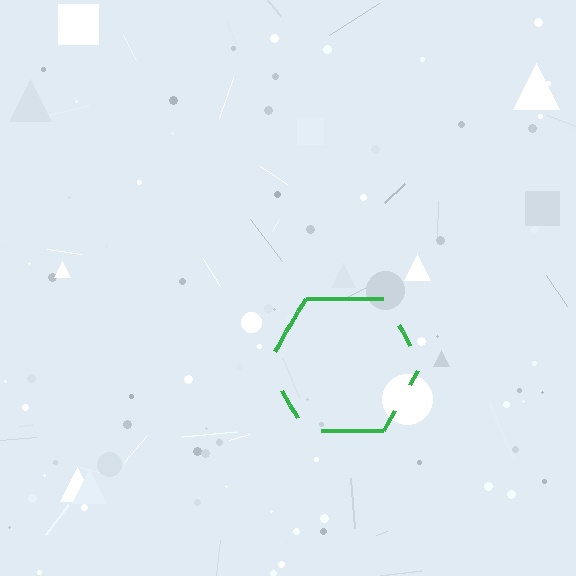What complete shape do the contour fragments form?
The contour fragments form a hexagon.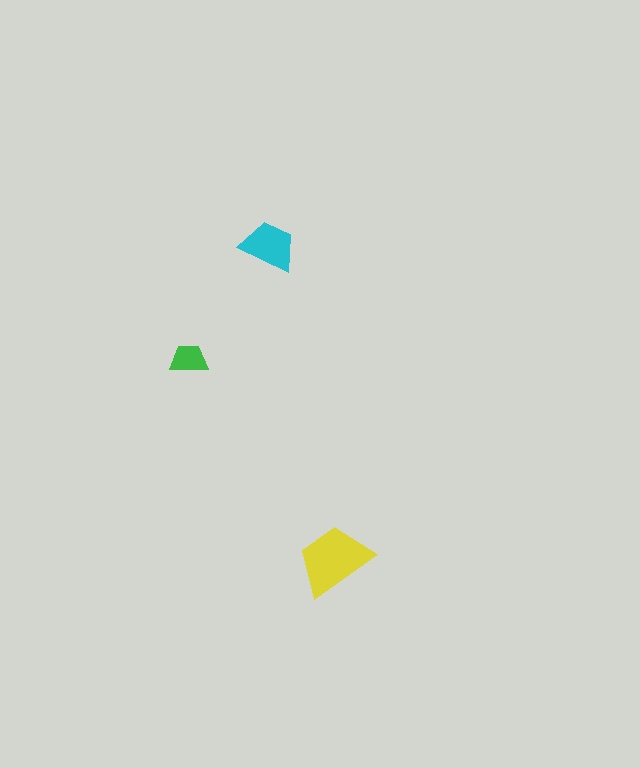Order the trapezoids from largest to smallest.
the yellow one, the cyan one, the green one.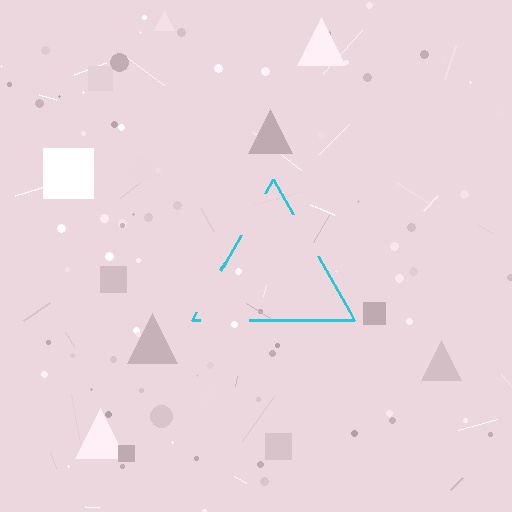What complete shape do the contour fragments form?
The contour fragments form a triangle.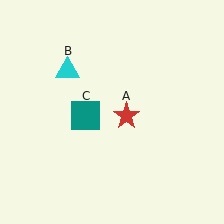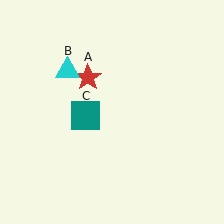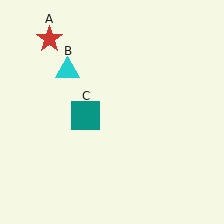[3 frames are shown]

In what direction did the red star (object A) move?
The red star (object A) moved up and to the left.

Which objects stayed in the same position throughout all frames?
Cyan triangle (object B) and teal square (object C) remained stationary.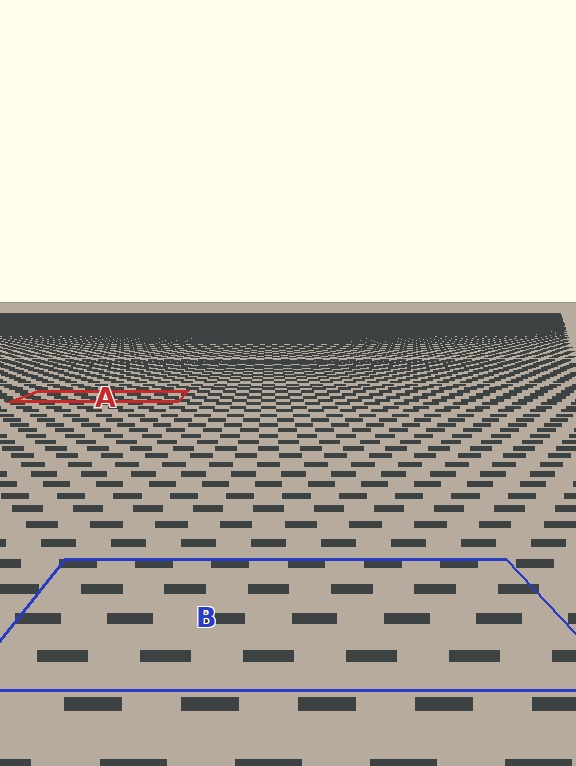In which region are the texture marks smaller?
The texture marks are smaller in region A, because it is farther away.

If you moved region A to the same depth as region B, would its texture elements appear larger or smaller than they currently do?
They would appear larger. At a closer depth, the same texture elements are projected at a bigger on-screen size.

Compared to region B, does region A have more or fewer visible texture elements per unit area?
Region A has more texture elements per unit area — they are packed more densely because it is farther away.